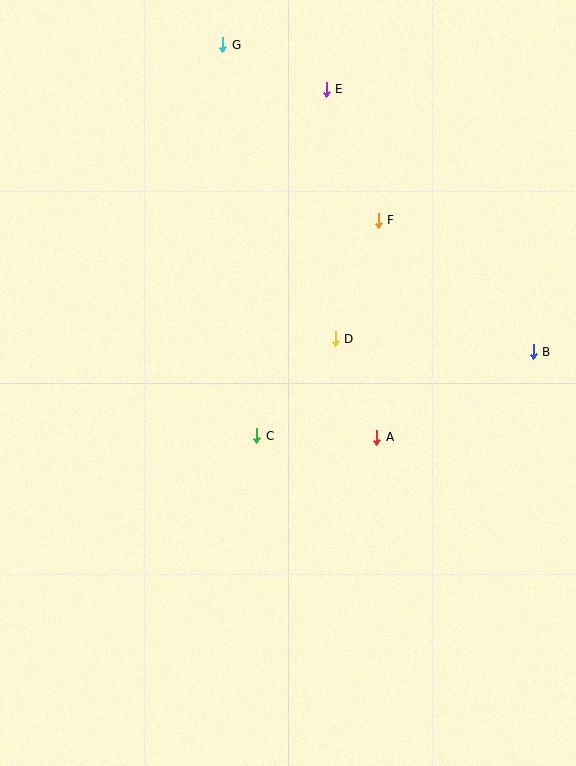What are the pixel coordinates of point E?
Point E is at (326, 89).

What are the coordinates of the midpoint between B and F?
The midpoint between B and F is at (456, 286).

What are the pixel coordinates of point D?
Point D is at (335, 339).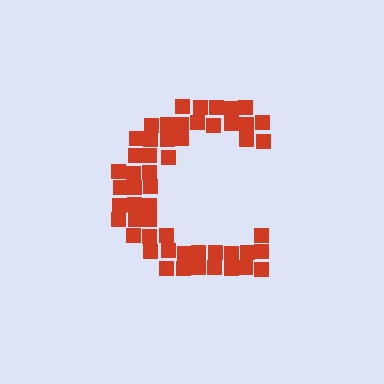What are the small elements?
The small elements are squares.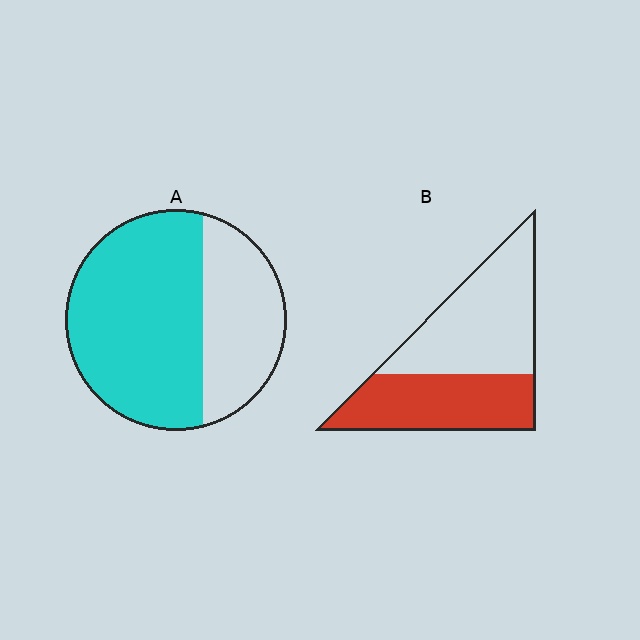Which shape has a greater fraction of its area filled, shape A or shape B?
Shape A.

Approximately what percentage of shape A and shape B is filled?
A is approximately 65% and B is approximately 45%.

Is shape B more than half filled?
No.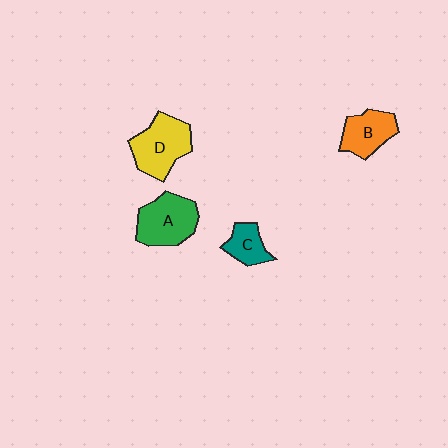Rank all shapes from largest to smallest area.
From largest to smallest: D (yellow), A (green), B (orange), C (teal).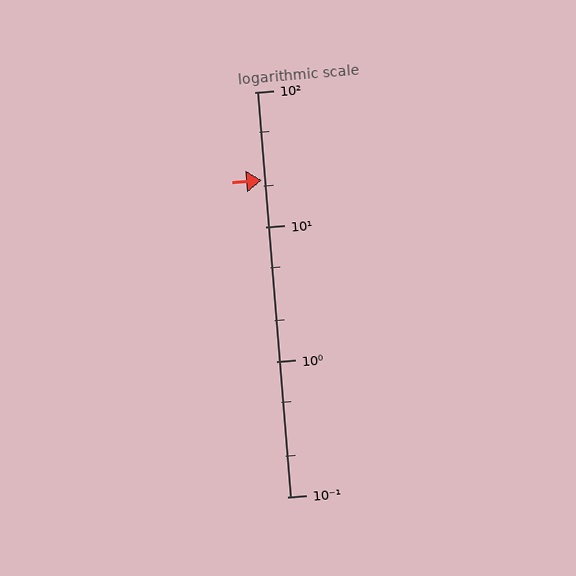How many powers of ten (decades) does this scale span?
The scale spans 3 decades, from 0.1 to 100.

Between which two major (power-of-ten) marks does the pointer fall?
The pointer is between 10 and 100.